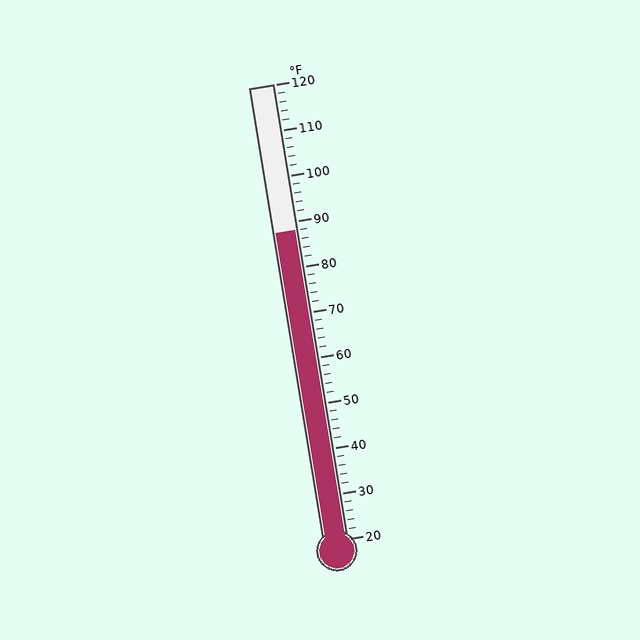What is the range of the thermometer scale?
The thermometer scale ranges from 20°F to 120°F.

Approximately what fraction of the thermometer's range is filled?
The thermometer is filled to approximately 70% of its range.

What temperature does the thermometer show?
The thermometer shows approximately 88°F.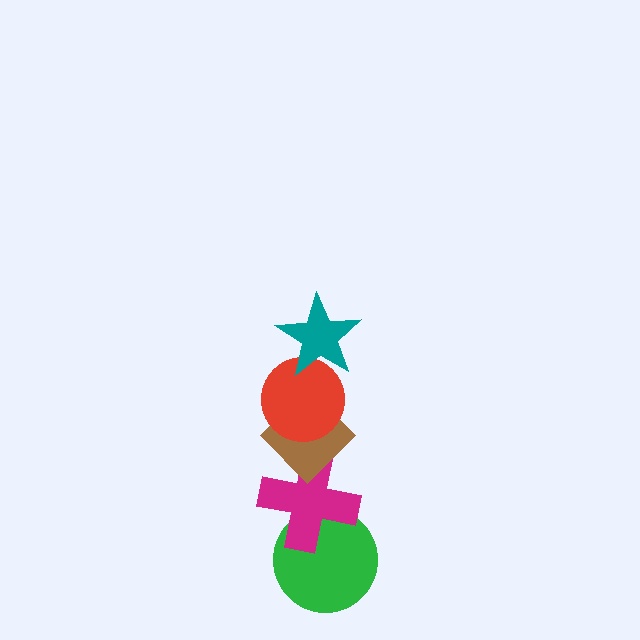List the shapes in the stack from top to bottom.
From top to bottom: the teal star, the red circle, the brown diamond, the magenta cross, the green circle.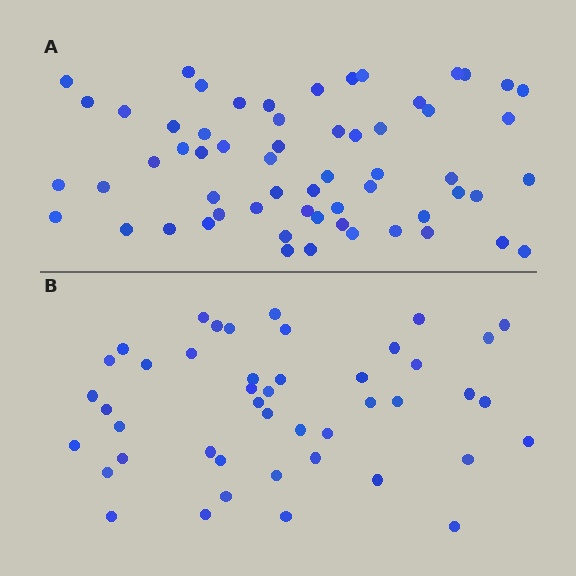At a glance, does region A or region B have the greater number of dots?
Region A (the top region) has more dots.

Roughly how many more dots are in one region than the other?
Region A has approximately 15 more dots than region B.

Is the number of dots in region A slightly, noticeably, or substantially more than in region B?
Region A has noticeably more, but not dramatically so. The ratio is roughly 1.3 to 1.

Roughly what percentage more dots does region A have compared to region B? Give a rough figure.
About 35% more.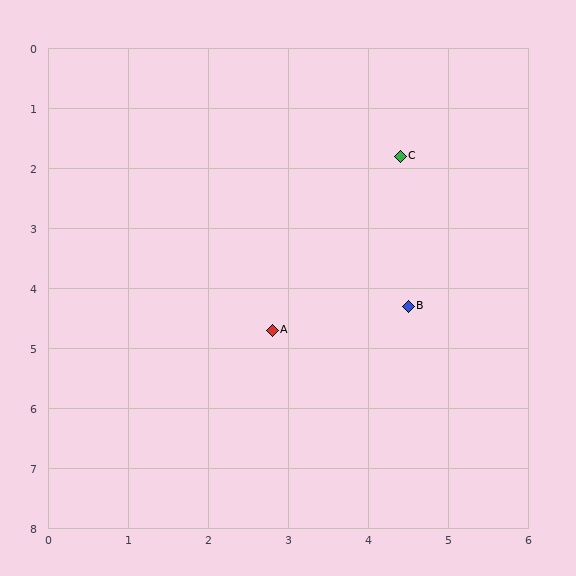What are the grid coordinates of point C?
Point C is at approximately (4.4, 1.8).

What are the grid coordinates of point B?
Point B is at approximately (4.5, 4.3).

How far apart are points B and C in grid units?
Points B and C are about 2.5 grid units apart.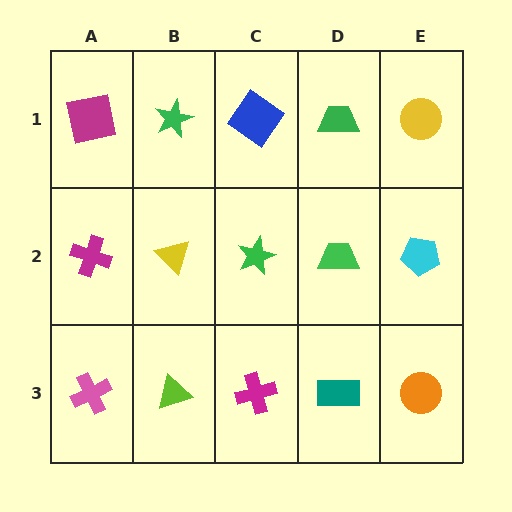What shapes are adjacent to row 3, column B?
A yellow triangle (row 2, column B), a pink cross (row 3, column A), a magenta cross (row 3, column C).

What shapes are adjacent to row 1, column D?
A green trapezoid (row 2, column D), a blue diamond (row 1, column C), a yellow circle (row 1, column E).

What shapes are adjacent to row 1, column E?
A cyan pentagon (row 2, column E), a green trapezoid (row 1, column D).